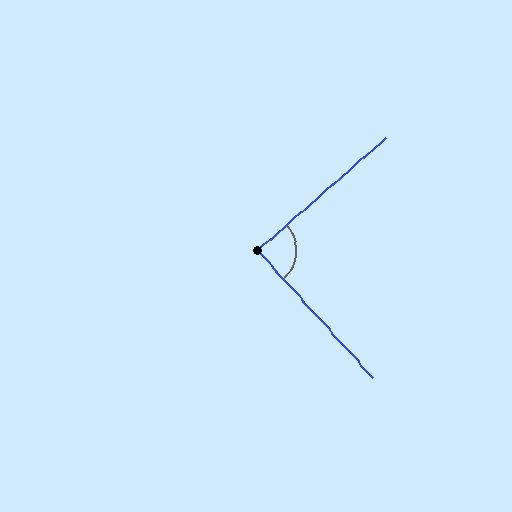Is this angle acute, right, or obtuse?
It is approximately a right angle.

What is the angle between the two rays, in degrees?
Approximately 89 degrees.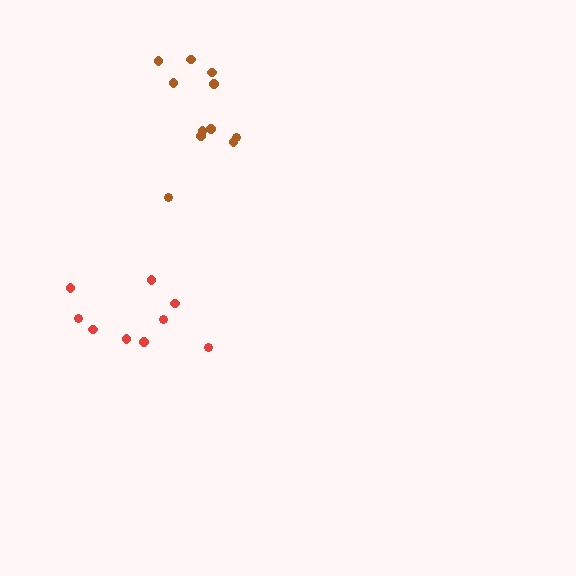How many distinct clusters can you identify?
There are 2 distinct clusters.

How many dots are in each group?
Group 1: 9 dots, Group 2: 11 dots (20 total).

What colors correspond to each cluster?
The clusters are colored: red, brown.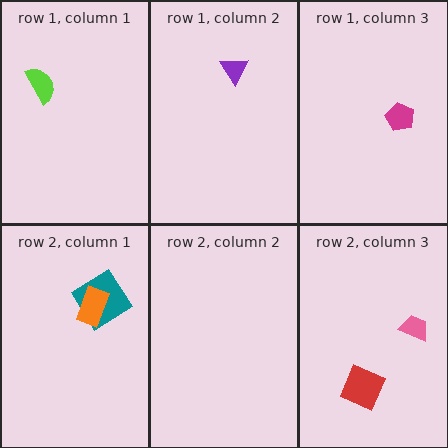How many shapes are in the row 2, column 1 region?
2.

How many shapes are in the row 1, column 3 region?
1.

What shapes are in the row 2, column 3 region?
The red diamond, the pink trapezoid.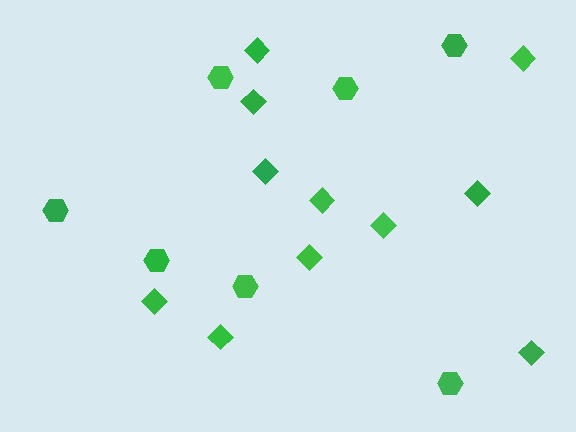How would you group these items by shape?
There are 2 groups: one group of hexagons (7) and one group of diamonds (11).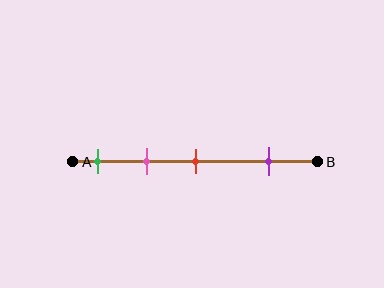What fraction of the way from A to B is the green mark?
The green mark is approximately 10% (0.1) of the way from A to B.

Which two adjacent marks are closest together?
The green and pink marks are the closest adjacent pair.